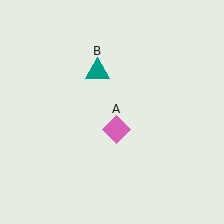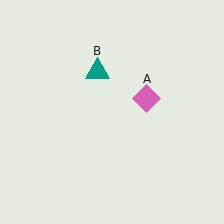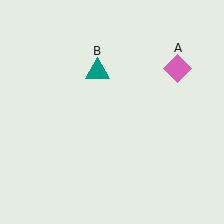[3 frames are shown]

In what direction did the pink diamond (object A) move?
The pink diamond (object A) moved up and to the right.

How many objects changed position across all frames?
1 object changed position: pink diamond (object A).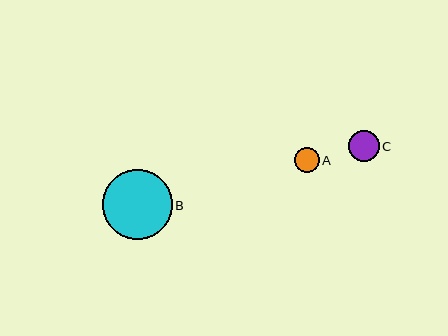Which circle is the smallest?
Circle A is the smallest with a size of approximately 25 pixels.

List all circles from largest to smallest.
From largest to smallest: B, C, A.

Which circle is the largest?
Circle B is the largest with a size of approximately 70 pixels.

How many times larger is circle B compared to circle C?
Circle B is approximately 2.2 times the size of circle C.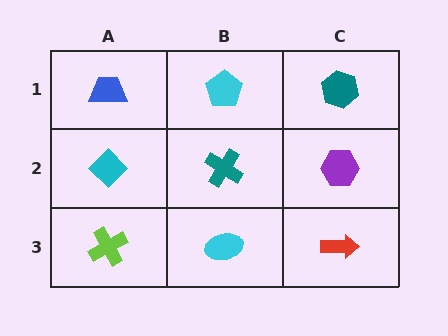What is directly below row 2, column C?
A red arrow.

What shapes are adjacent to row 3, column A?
A cyan diamond (row 2, column A), a cyan ellipse (row 3, column B).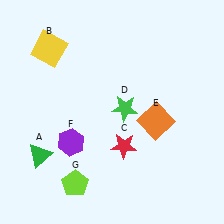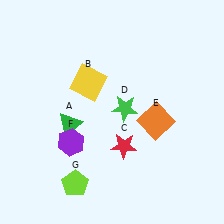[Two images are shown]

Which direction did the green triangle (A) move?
The green triangle (A) moved up.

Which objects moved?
The objects that moved are: the green triangle (A), the yellow square (B).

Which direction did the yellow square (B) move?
The yellow square (B) moved right.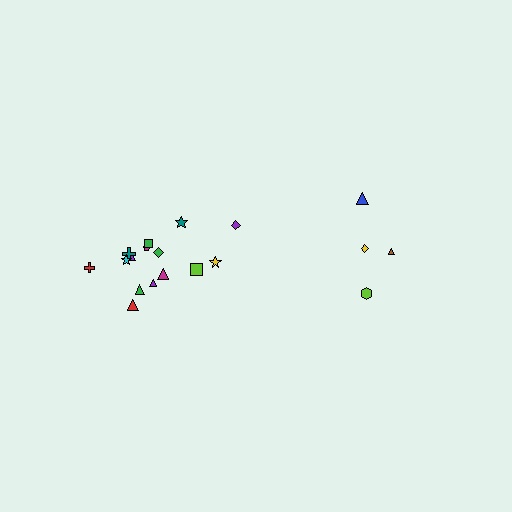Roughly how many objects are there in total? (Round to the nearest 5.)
Roughly 20 objects in total.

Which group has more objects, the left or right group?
The left group.